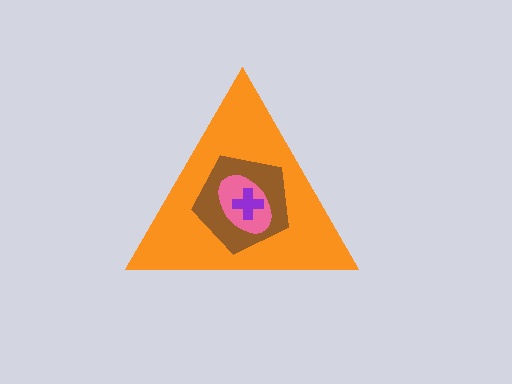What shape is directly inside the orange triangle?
The brown pentagon.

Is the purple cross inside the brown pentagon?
Yes.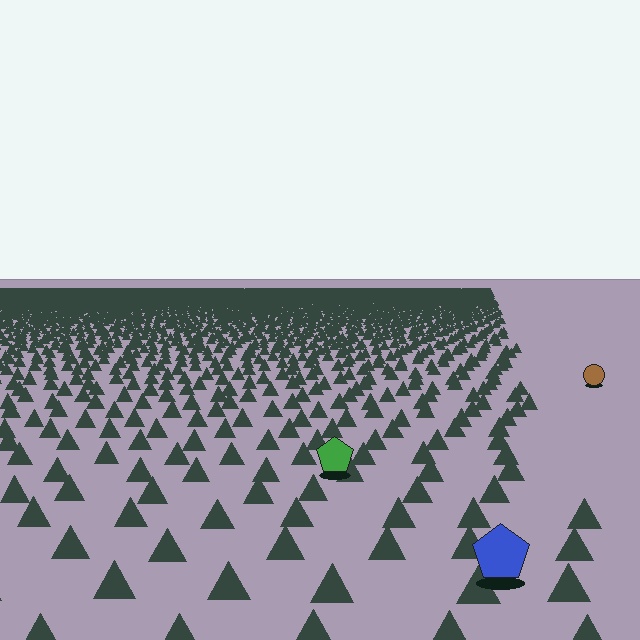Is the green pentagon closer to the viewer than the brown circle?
Yes. The green pentagon is closer — you can tell from the texture gradient: the ground texture is coarser near it.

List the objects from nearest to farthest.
From nearest to farthest: the blue pentagon, the green pentagon, the brown circle.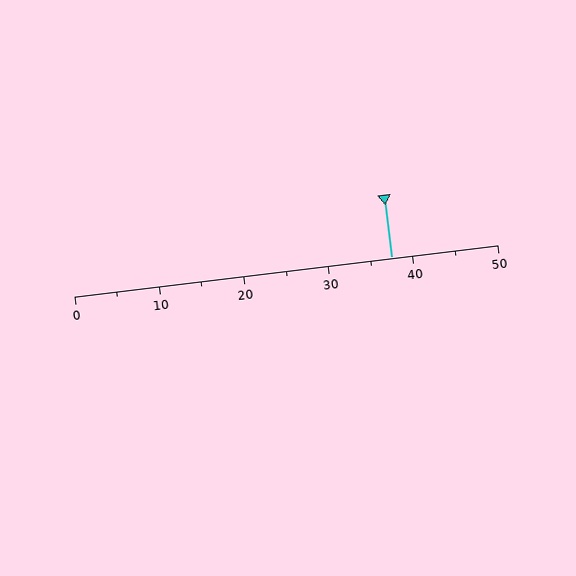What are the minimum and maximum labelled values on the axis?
The axis runs from 0 to 50.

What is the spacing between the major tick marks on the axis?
The major ticks are spaced 10 apart.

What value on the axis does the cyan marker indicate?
The marker indicates approximately 37.5.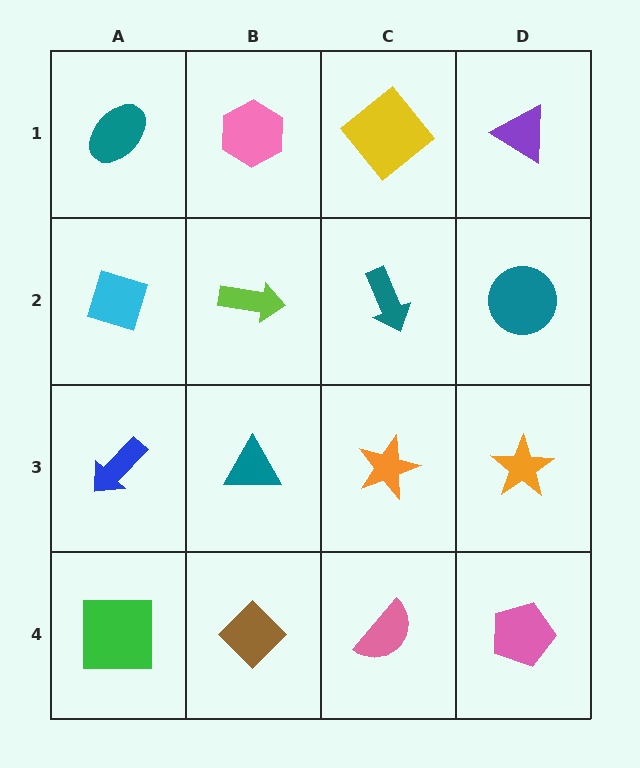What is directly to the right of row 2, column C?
A teal circle.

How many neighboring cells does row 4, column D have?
2.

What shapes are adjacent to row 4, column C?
An orange star (row 3, column C), a brown diamond (row 4, column B), a pink pentagon (row 4, column D).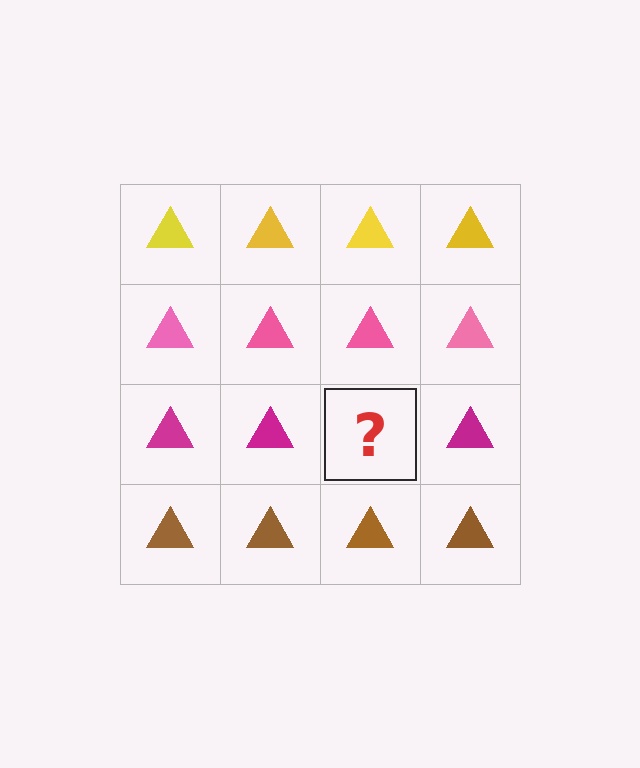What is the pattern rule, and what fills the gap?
The rule is that each row has a consistent color. The gap should be filled with a magenta triangle.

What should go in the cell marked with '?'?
The missing cell should contain a magenta triangle.